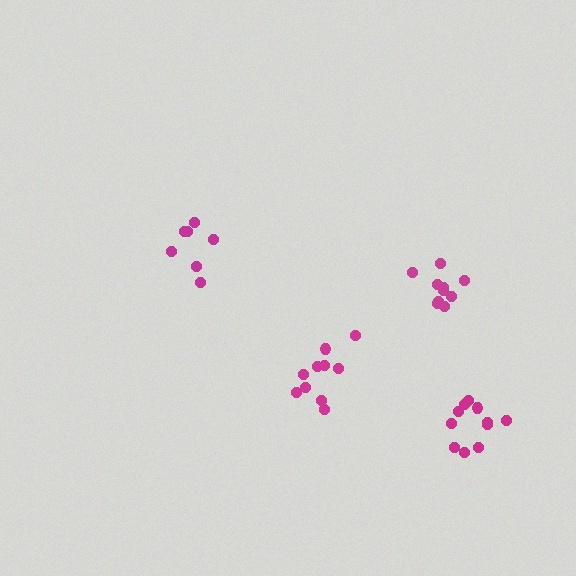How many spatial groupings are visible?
There are 4 spatial groupings.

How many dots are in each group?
Group 1: 10 dots, Group 2: 7 dots, Group 3: 10 dots, Group 4: 11 dots (38 total).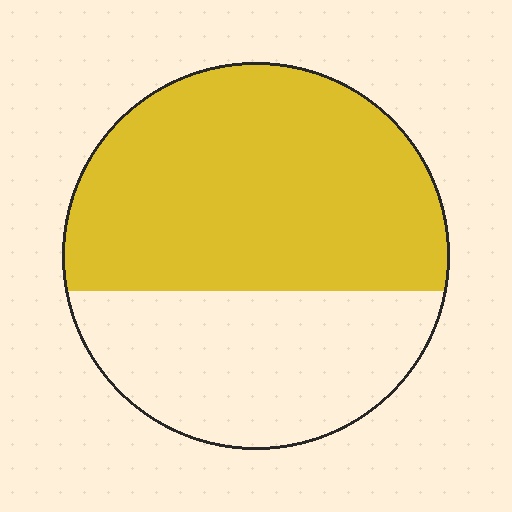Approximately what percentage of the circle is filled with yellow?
Approximately 60%.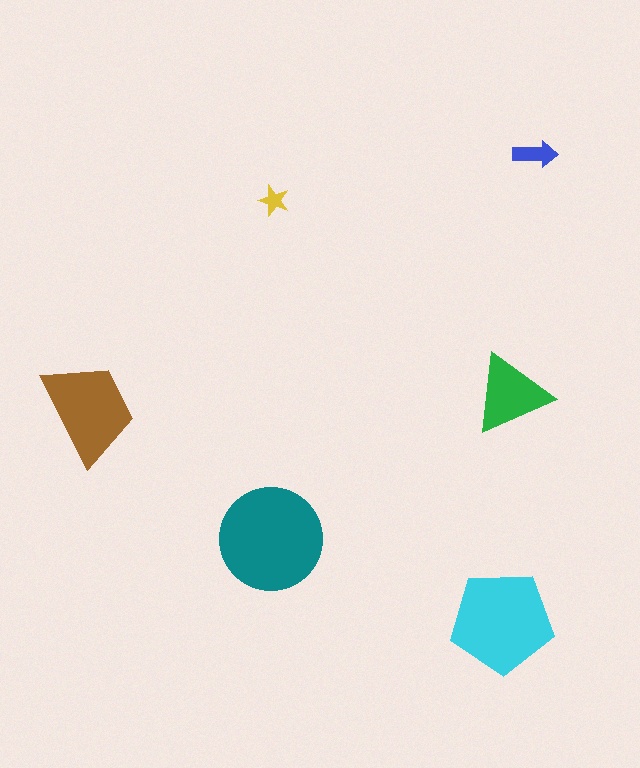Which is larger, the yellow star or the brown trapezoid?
The brown trapezoid.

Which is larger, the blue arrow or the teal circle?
The teal circle.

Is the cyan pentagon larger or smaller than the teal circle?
Smaller.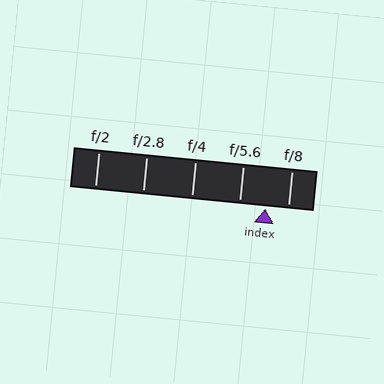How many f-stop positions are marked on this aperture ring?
There are 5 f-stop positions marked.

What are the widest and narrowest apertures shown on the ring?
The widest aperture shown is f/2 and the narrowest is f/8.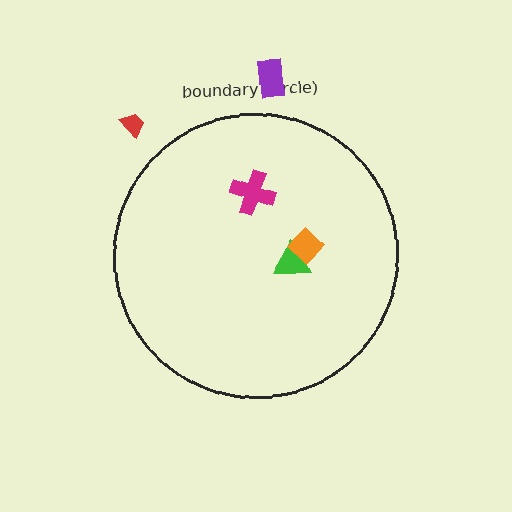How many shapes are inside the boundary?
3 inside, 2 outside.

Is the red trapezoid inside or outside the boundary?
Outside.